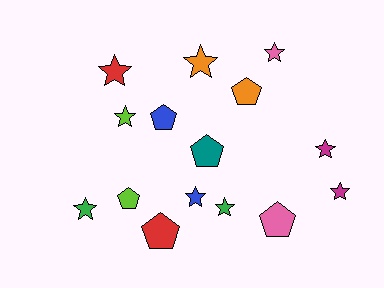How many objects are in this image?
There are 15 objects.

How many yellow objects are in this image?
There are no yellow objects.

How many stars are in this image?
There are 9 stars.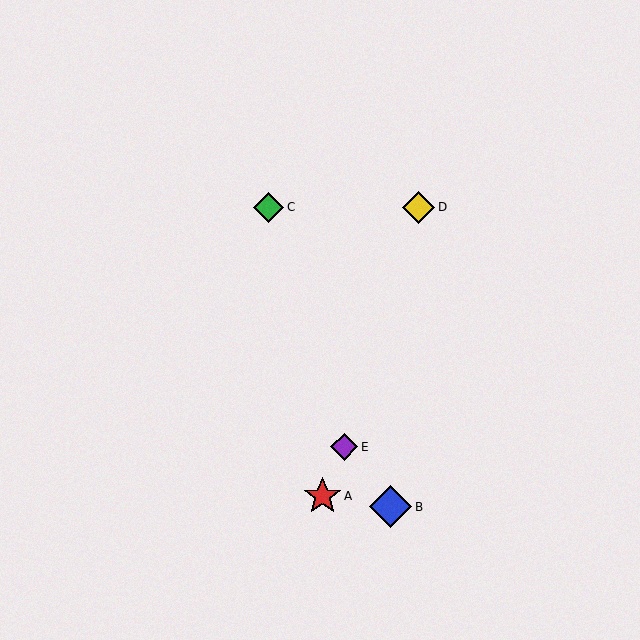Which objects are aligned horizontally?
Objects C, D are aligned horizontally.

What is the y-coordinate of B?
Object B is at y≈507.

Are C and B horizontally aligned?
No, C is at y≈207 and B is at y≈507.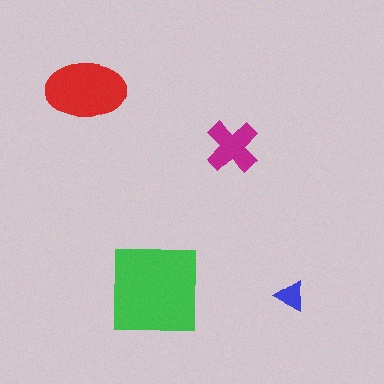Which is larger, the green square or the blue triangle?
The green square.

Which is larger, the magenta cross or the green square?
The green square.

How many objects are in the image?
There are 4 objects in the image.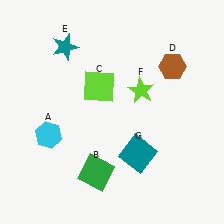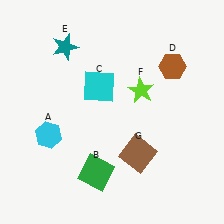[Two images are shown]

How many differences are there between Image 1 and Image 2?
There are 2 differences between the two images.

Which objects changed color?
C changed from lime to cyan. G changed from teal to brown.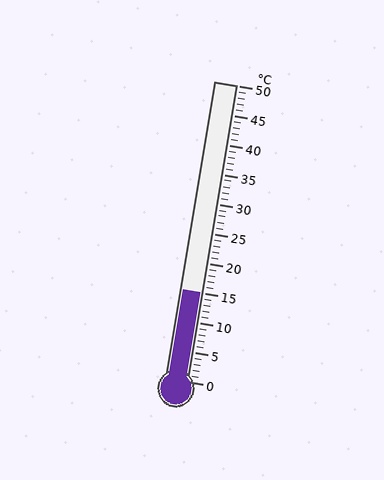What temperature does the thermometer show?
The thermometer shows approximately 15°C.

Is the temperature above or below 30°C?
The temperature is below 30°C.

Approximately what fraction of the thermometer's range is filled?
The thermometer is filled to approximately 30% of its range.